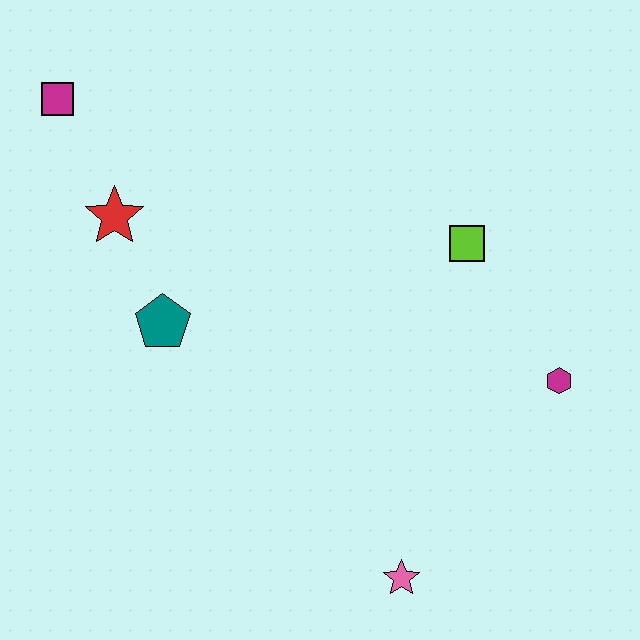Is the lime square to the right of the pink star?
Yes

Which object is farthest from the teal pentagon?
The magenta hexagon is farthest from the teal pentagon.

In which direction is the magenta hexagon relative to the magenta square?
The magenta hexagon is to the right of the magenta square.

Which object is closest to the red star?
The teal pentagon is closest to the red star.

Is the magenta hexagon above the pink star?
Yes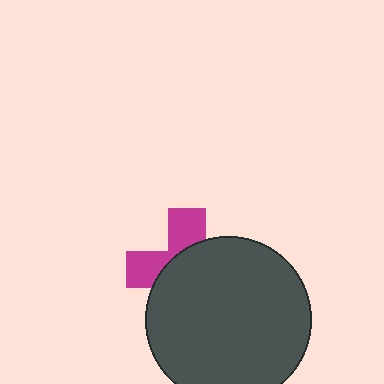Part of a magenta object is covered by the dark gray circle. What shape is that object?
It is a cross.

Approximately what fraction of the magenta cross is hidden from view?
Roughly 64% of the magenta cross is hidden behind the dark gray circle.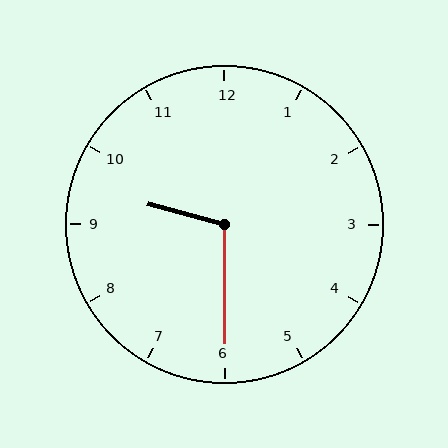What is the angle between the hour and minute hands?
Approximately 105 degrees.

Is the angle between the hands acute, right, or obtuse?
It is obtuse.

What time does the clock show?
9:30.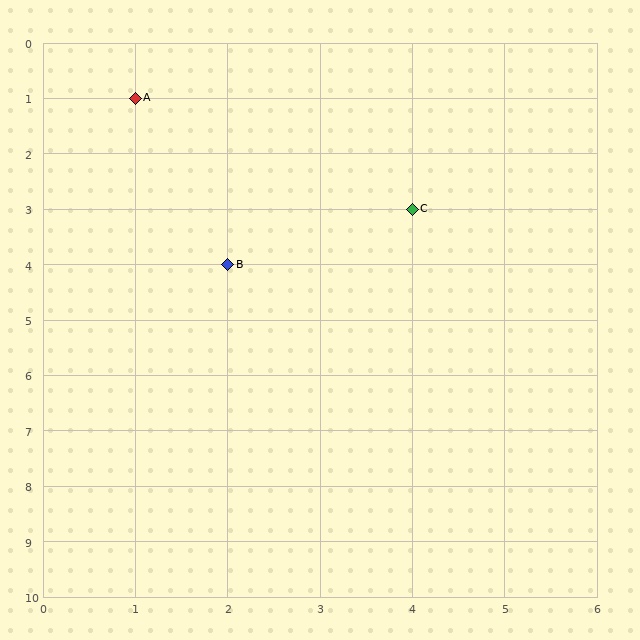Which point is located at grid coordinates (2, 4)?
Point B is at (2, 4).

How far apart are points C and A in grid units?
Points C and A are 3 columns and 2 rows apart (about 3.6 grid units diagonally).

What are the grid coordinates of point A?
Point A is at grid coordinates (1, 1).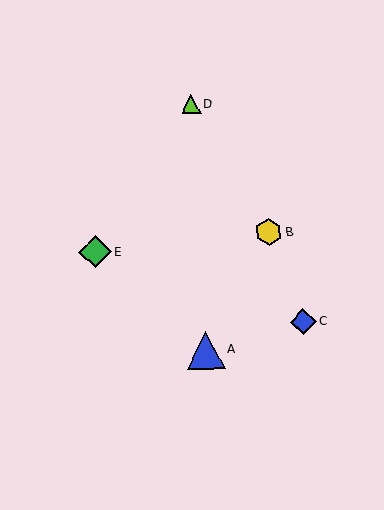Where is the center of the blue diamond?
The center of the blue diamond is at (303, 322).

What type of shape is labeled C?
Shape C is a blue diamond.